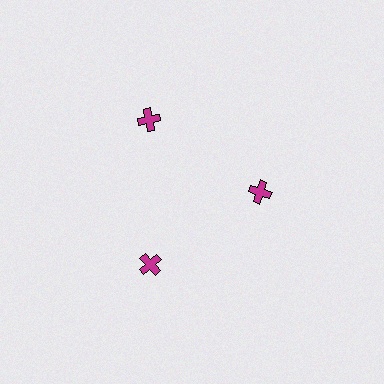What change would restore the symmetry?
The symmetry would be restored by moving it outward, back onto the ring so that all 3 crosses sit at equal angles and equal distance from the center.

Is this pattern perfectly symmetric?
No. The 3 magenta crosses are arranged in a ring, but one element near the 3 o'clock position is pulled inward toward the center, breaking the 3-fold rotational symmetry.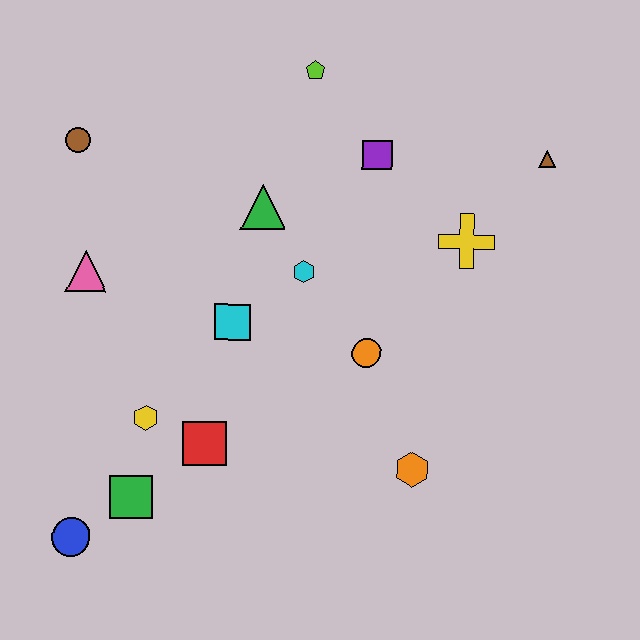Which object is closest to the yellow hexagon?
The red square is closest to the yellow hexagon.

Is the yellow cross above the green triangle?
No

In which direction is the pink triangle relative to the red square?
The pink triangle is above the red square.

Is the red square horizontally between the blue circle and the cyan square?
Yes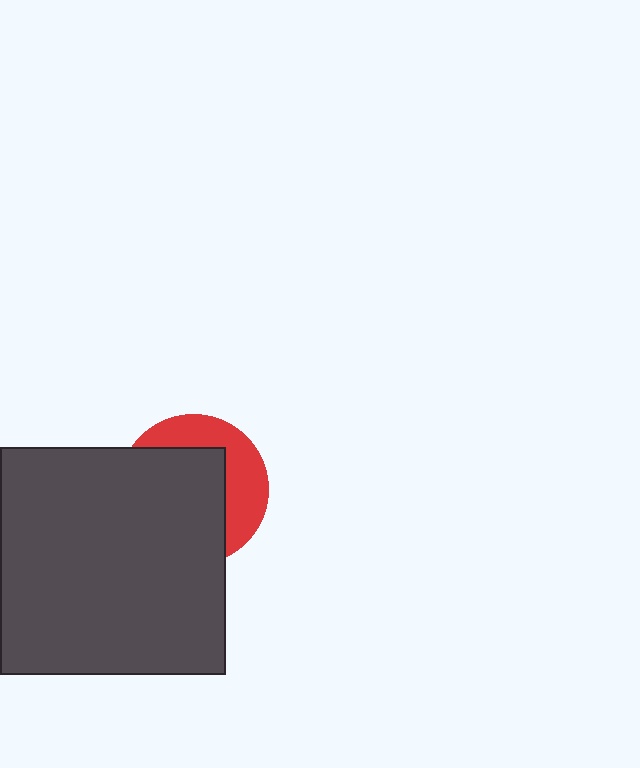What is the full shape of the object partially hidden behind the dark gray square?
The partially hidden object is a red circle.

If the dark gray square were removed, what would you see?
You would see the complete red circle.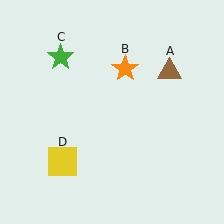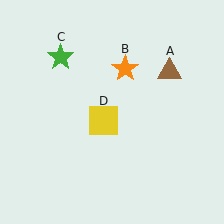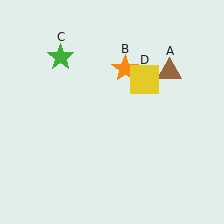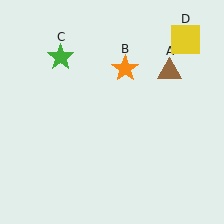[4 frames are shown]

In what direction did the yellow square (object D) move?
The yellow square (object D) moved up and to the right.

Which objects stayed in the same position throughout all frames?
Brown triangle (object A) and orange star (object B) and green star (object C) remained stationary.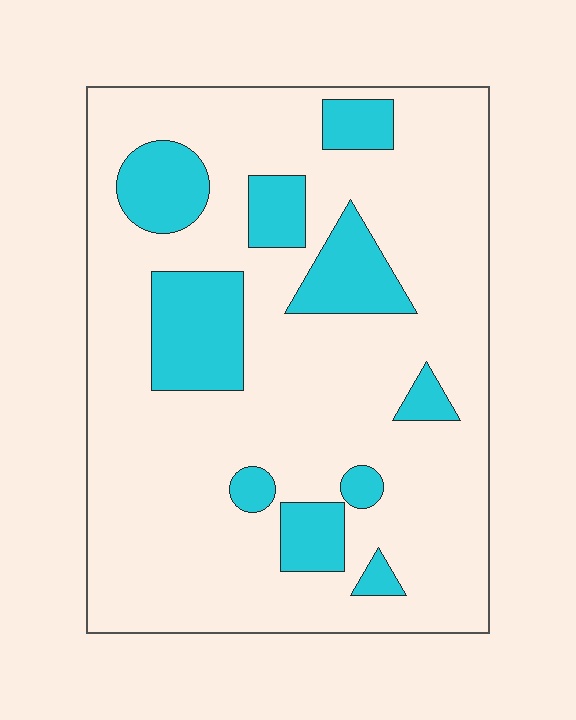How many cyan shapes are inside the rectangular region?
10.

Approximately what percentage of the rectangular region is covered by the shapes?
Approximately 20%.